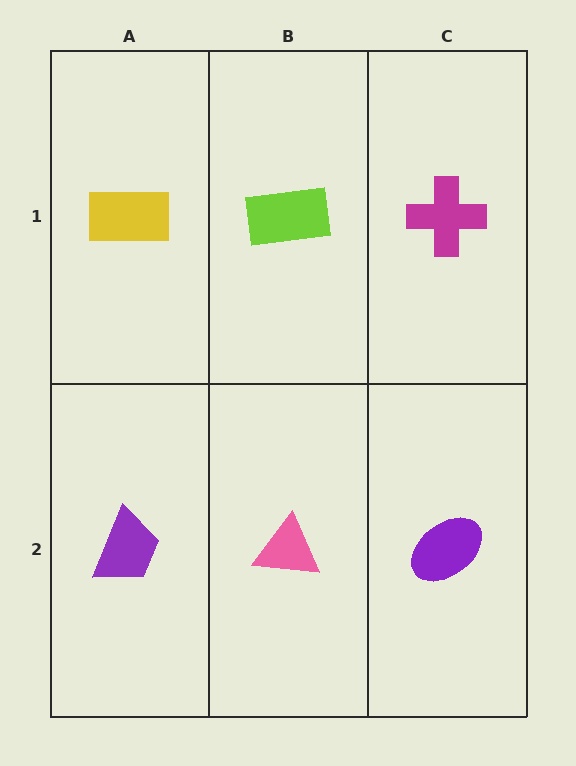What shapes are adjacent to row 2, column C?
A magenta cross (row 1, column C), a pink triangle (row 2, column B).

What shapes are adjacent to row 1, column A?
A purple trapezoid (row 2, column A), a lime rectangle (row 1, column B).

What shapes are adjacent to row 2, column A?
A yellow rectangle (row 1, column A), a pink triangle (row 2, column B).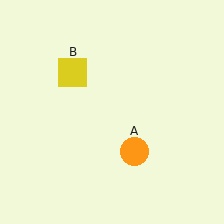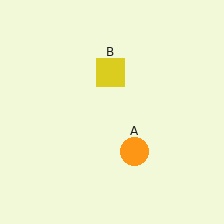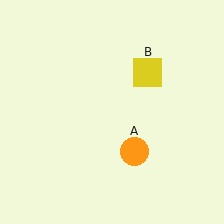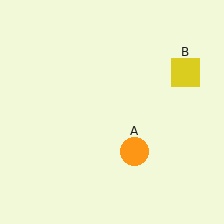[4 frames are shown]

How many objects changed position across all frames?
1 object changed position: yellow square (object B).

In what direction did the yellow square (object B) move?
The yellow square (object B) moved right.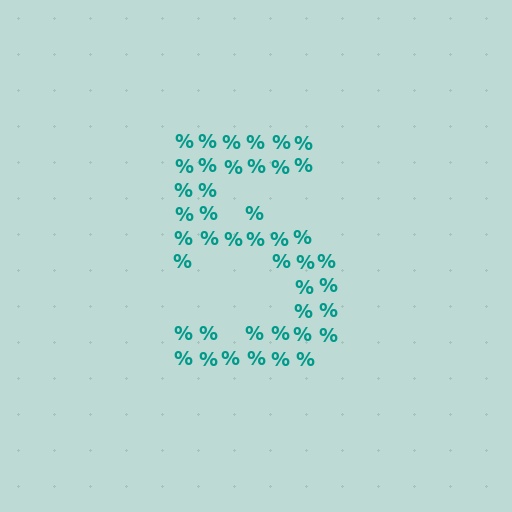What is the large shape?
The large shape is the digit 5.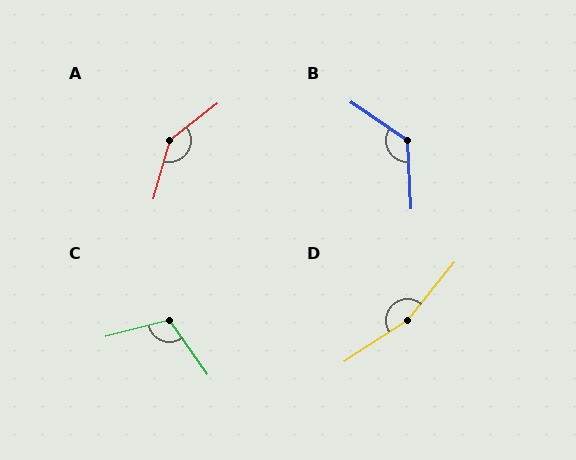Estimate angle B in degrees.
Approximately 127 degrees.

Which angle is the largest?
D, at approximately 162 degrees.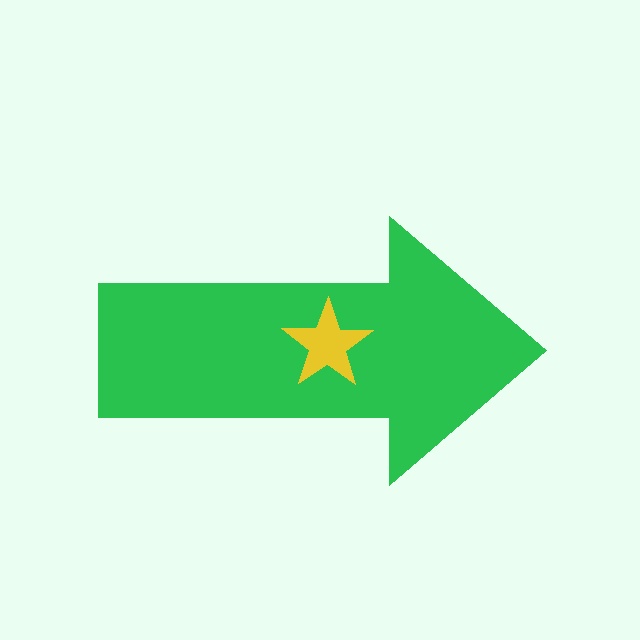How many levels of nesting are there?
2.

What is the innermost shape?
The yellow star.